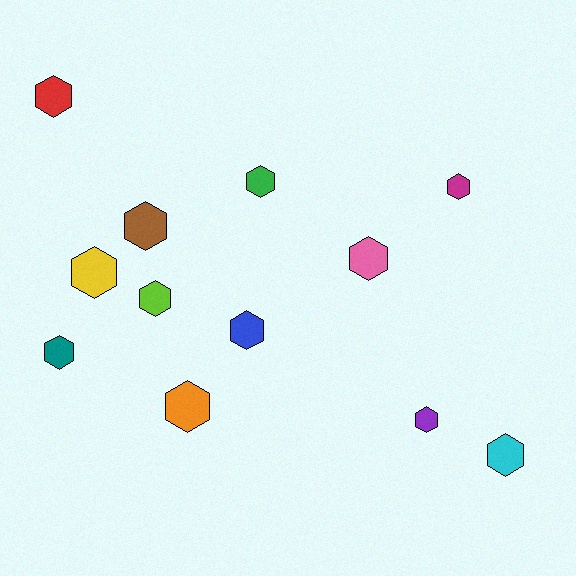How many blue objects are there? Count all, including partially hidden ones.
There is 1 blue object.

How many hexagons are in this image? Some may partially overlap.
There are 12 hexagons.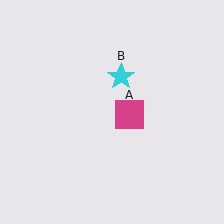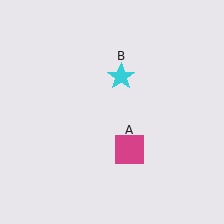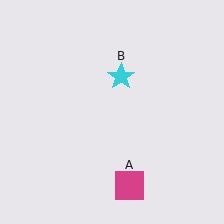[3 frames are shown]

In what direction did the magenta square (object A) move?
The magenta square (object A) moved down.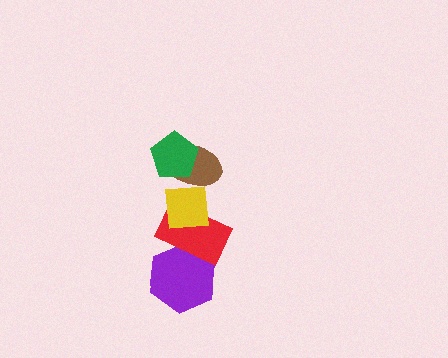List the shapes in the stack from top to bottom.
From top to bottom: the green pentagon, the brown ellipse, the yellow square, the red rectangle, the purple hexagon.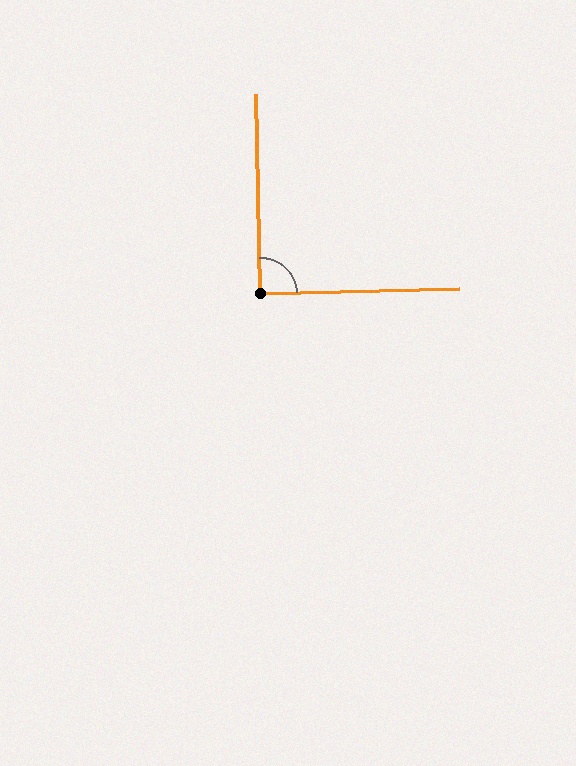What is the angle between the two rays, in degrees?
Approximately 90 degrees.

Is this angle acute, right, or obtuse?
It is approximately a right angle.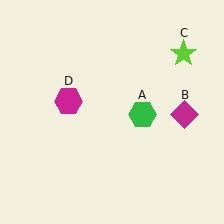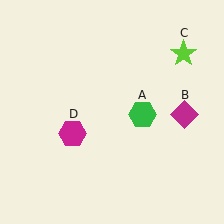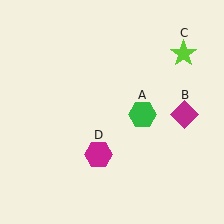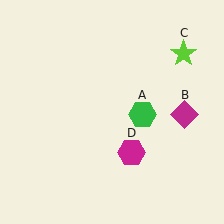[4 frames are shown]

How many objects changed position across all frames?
1 object changed position: magenta hexagon (object D).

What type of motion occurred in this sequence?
The magenta hexagon (object D) rotated counterclockwise around the center of the scene.